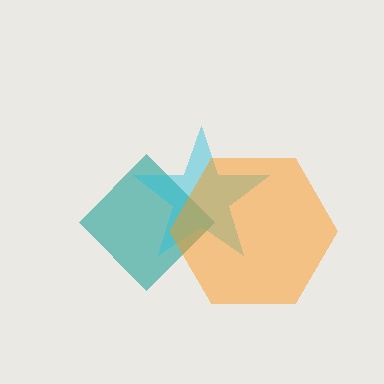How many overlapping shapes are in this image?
There are 3 overlapping shapes in the image.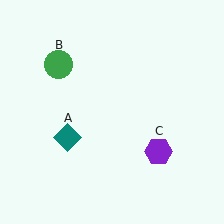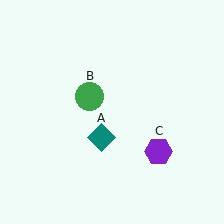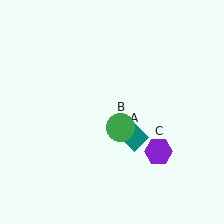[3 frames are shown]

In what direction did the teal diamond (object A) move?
The teal diamond (object A) moved right.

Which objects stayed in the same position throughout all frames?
Purple hexagon (object C) remained stationary.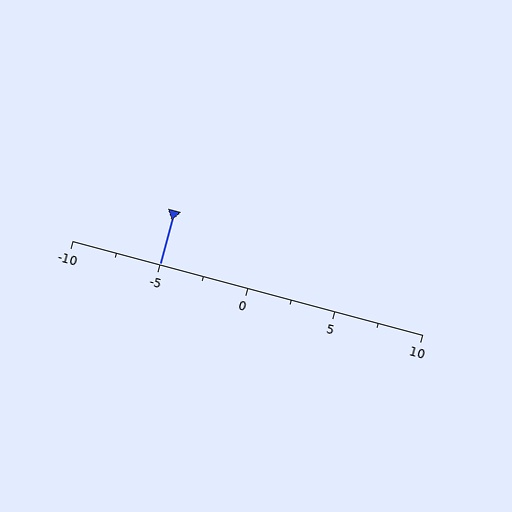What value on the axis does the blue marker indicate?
The marker indicates approximately -5.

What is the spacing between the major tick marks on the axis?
The major ticks are spaced 5 apart.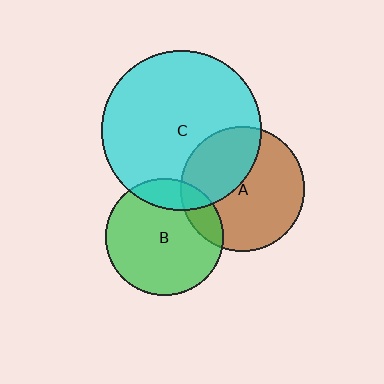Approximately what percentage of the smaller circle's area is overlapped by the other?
Approximately 15%.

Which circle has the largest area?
Circle C (cyan).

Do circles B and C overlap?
Yes.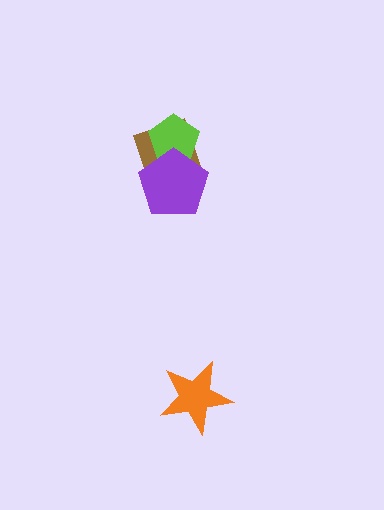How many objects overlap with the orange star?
0 objects overlap with the orange star.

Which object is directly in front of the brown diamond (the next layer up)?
The lime pentagon is directly in front of the brown diamond.